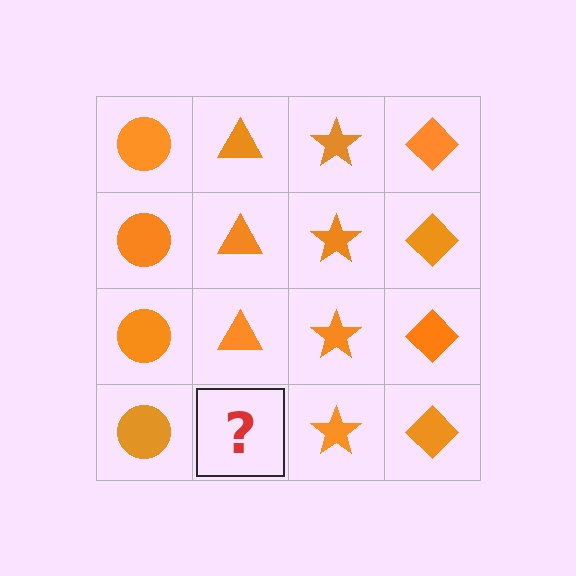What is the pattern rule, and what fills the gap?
The rule is that each column has a consistent shape. The gap should be filled with an orange triangle.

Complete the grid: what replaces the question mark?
The question mark should be replaced with an orange triangle.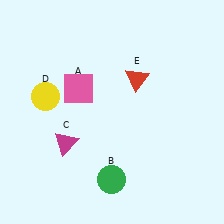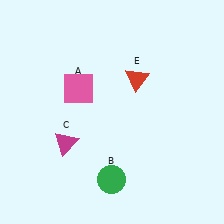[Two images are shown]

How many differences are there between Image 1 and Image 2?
There is 1 difference between the two images.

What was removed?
The yellow circle (D) was removed in Image 2.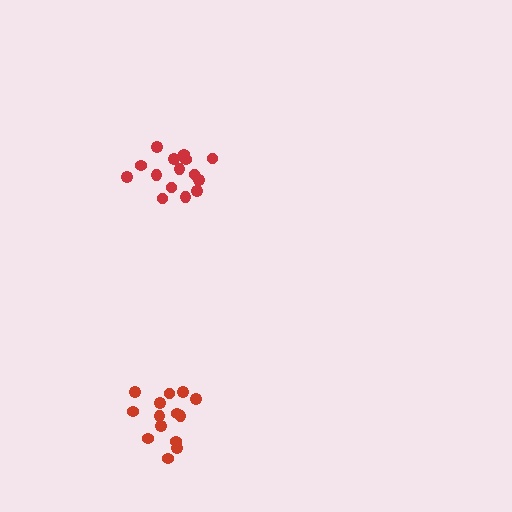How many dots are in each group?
Group 1: 15 dots, Group 2: 14 dots (29 total).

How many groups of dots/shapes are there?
There are 2 groups.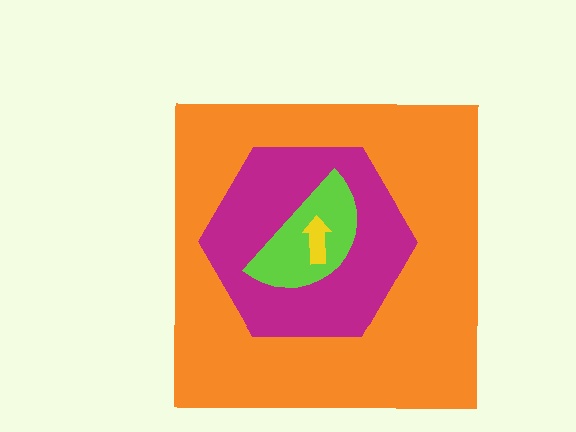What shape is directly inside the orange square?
The magenta hexagon.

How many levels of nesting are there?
4.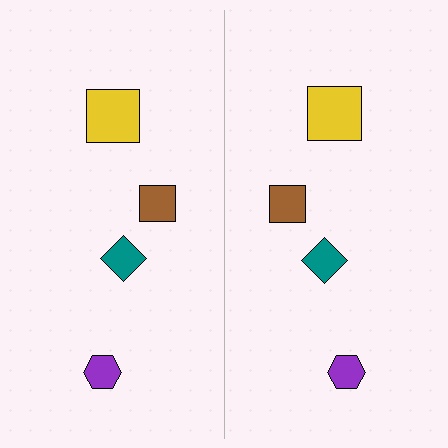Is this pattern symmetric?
Yes, this pattern has bilateral (reflection) symmetry.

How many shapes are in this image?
There are 8 shapes in this image.